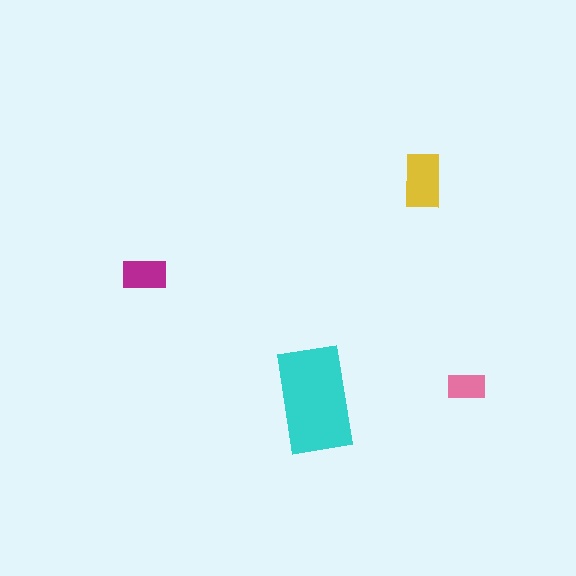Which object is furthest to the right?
The pink rectangle is rightmost.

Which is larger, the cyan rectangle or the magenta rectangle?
The cyan one.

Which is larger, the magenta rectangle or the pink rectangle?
The magenta one.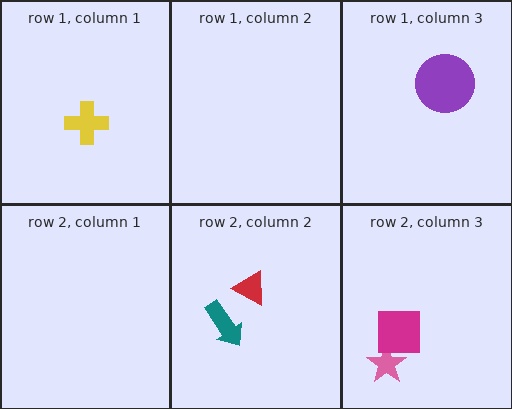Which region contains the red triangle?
The row 2, column 2 region.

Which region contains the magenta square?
The row 2, column 3 region.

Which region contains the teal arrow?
The row 2, column 2 region.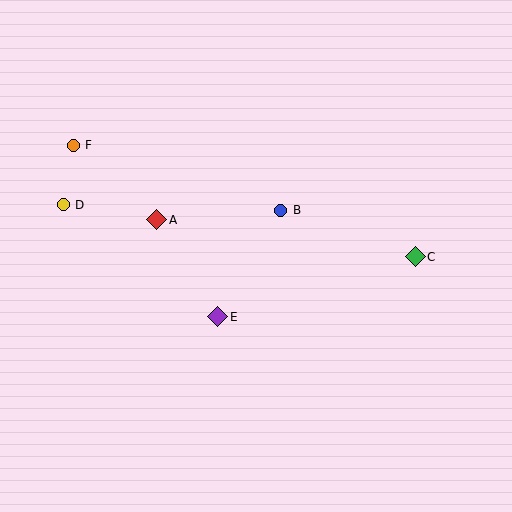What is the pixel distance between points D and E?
The distance between D and E is 191 pixels.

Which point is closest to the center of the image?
Point B at (281, 210) is closest to the center.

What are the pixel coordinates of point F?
Point F is at (73, 145).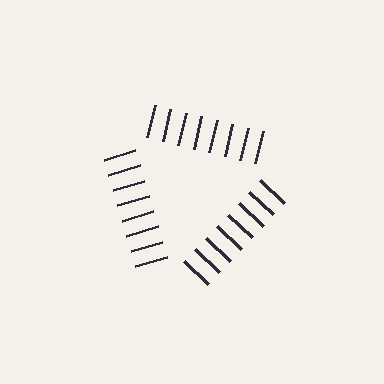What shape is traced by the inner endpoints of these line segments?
An illusory triangle — the line segments terminate on its edges but no continuous stroke is drawn.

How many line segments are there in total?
24 — 8 along each of the 3 edges.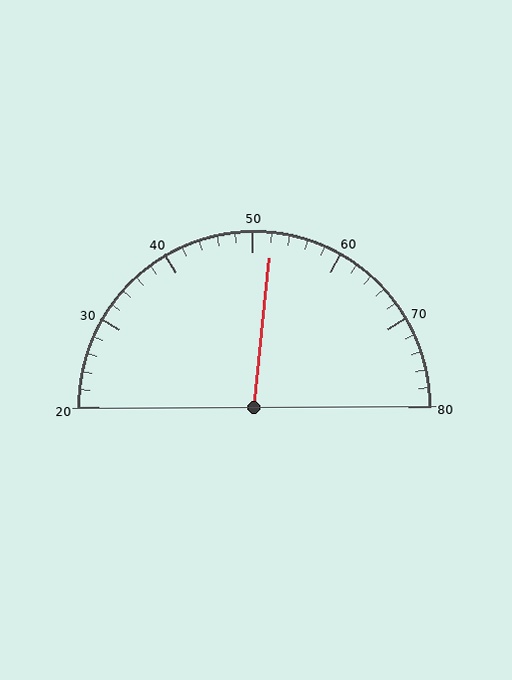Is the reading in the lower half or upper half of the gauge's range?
The reading is in the upper half of the range (20 to 80).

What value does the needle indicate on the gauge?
The needle indicates approximately 52.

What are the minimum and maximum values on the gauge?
The gauge ranges from 20 to 80.